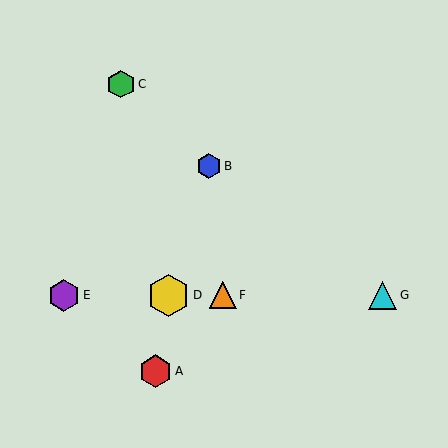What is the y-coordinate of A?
Object A is at y≈371.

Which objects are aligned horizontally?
Objects D, E, F, G are aligned horizontally.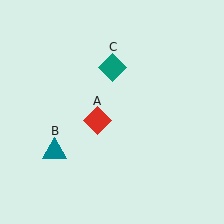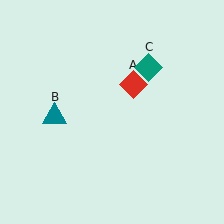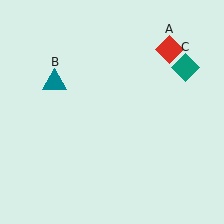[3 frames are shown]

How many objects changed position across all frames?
3 objects changed position: red diamond (object A), teal triangle (object B), teal diamond (object C).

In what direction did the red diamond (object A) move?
The red diamond (object A) moved up and to the right.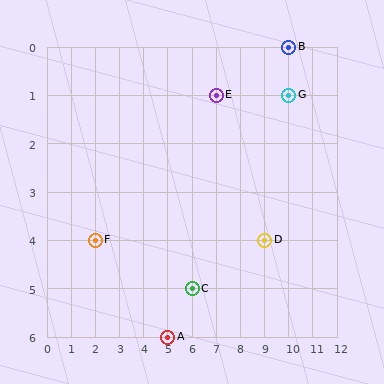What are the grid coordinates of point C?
Point C is at grid coordinates (6, 5).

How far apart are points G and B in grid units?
Points G and B are 1 row apart.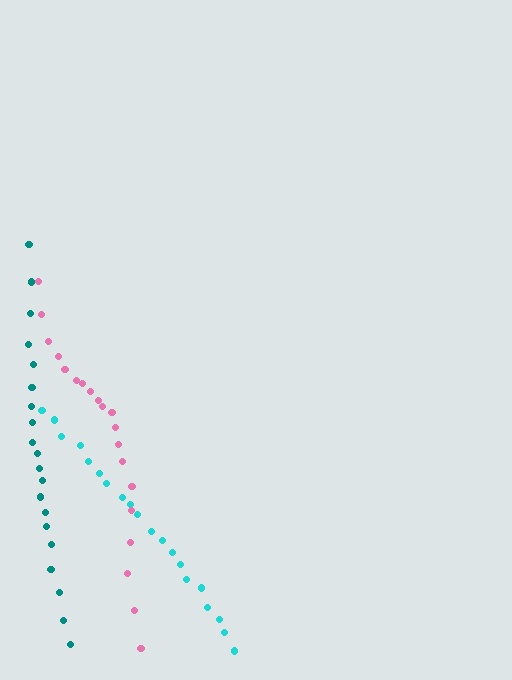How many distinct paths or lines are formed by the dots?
There are 3 distinct paths.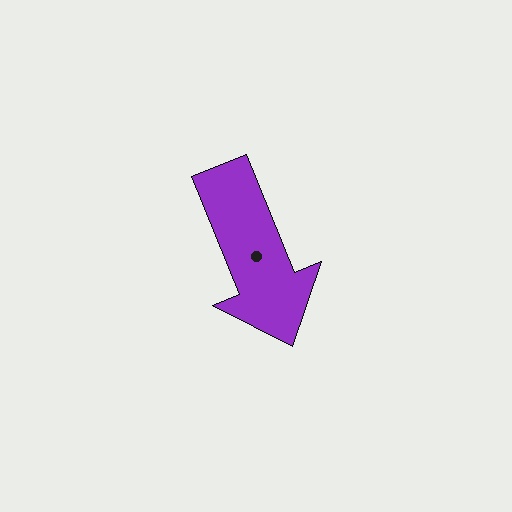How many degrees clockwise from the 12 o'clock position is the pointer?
Approximately 158 degrees.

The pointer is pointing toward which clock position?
Roughly 5 o'clock.